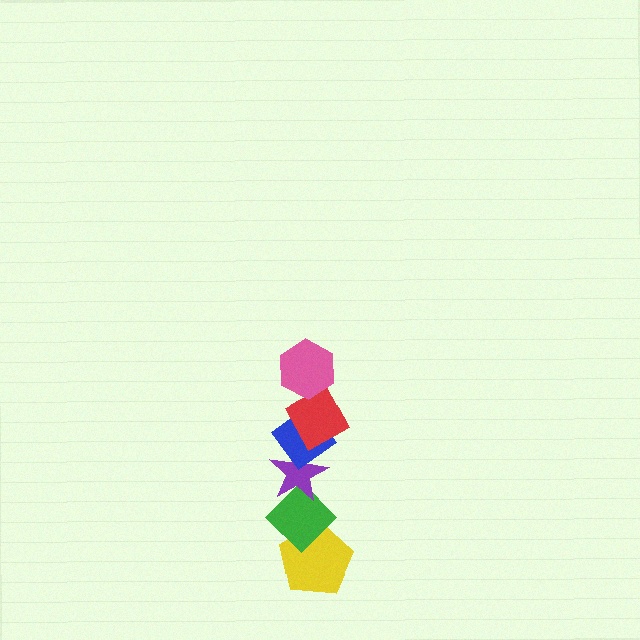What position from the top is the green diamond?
The green diamond is 5th from the top.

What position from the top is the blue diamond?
The blue diamond is 3rd from the top.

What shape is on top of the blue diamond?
The red square is on top of the blue diamond.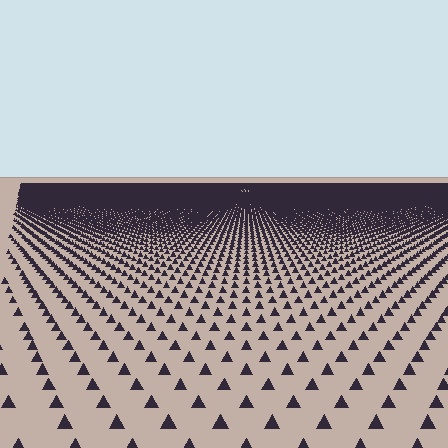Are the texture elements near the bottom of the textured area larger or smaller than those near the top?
Larger. Near the bottom, elements are closer to the viewer and appear at a bigger on-screen size.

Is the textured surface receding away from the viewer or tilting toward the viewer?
The surface is receding away from the viewer. Texture elements get smaller and denser toward the top.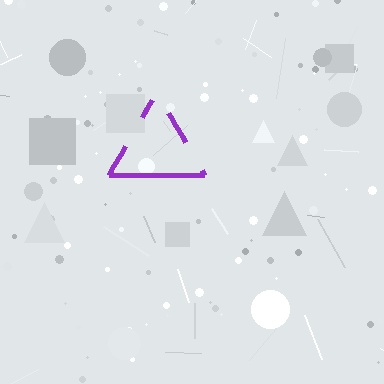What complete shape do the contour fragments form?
The contour fragments form a triangle.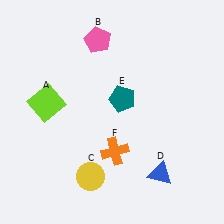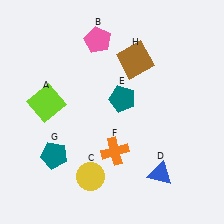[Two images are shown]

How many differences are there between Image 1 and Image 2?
There are 2 differences between the two images.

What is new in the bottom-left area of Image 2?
A teal pentagon (G) was added in the bottom-left area of Image 2.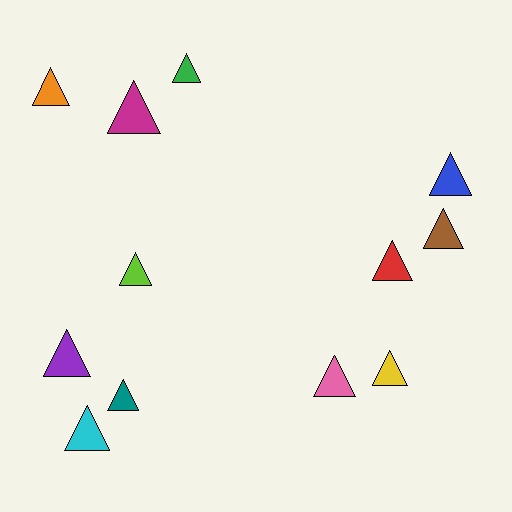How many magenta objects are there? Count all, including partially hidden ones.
There is 1 magenta object.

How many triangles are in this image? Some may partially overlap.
There are 12 triangles.